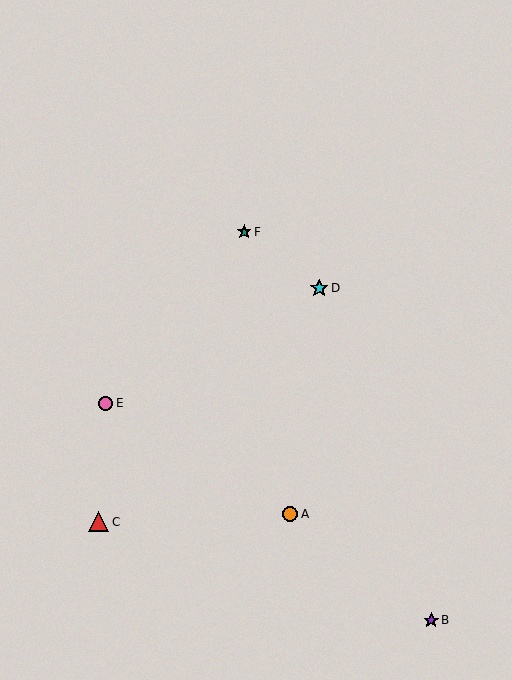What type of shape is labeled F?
Shape F is a teal star.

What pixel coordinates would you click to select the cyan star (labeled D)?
Click at (319, 288) to select the cyan star D.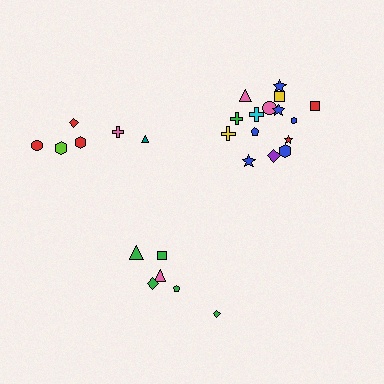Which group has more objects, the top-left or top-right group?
The top-right group.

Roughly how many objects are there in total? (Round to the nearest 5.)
Roughly 25 objects in total.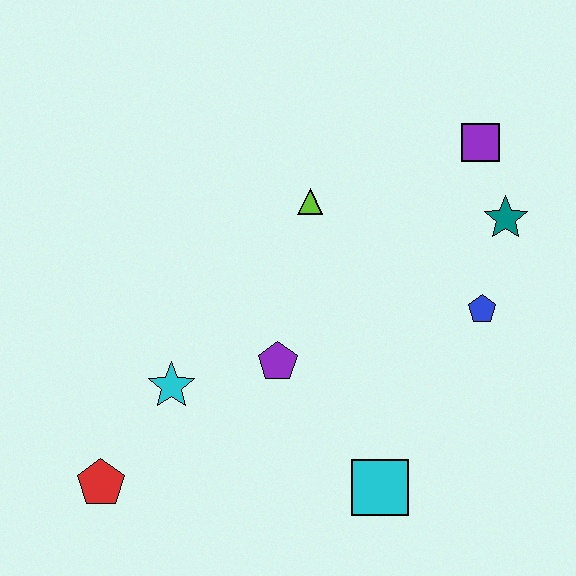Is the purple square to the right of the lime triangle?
Yes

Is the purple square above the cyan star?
Yes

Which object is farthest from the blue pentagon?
The red pentagon is farthest from the blue pentagon.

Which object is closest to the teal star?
The purple square is closest to the teal star.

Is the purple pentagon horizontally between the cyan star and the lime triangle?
Yes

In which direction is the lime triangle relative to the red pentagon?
The lime triangle is above the red pentagon.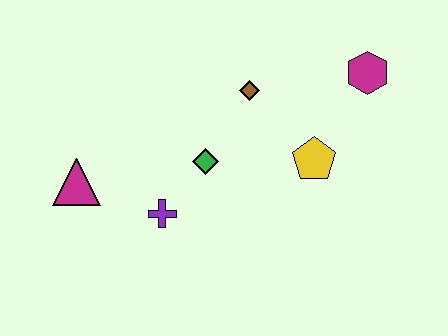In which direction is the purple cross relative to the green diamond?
The purple cross is below the green diamond.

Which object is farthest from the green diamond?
The magenta hexagon is farthest from the green diamond.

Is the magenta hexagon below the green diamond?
No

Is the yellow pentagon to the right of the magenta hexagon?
No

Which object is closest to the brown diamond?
The green diamond is closest to the brown diamond.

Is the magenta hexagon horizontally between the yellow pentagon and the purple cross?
No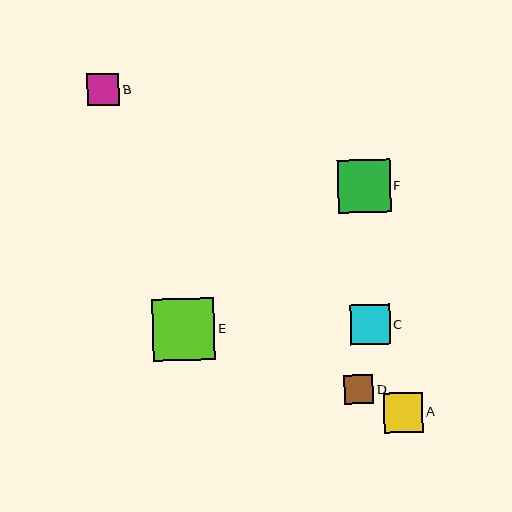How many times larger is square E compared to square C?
Square E is approximately 1.6 times the size of square C.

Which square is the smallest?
Square D is the smallest with a size of approximately 30 pixels.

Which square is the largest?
Square E is the largest with a size of approximately 62 pixels.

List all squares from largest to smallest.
From largest to smallest: E, F, A, C, B, D.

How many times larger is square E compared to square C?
Square E is approximately 1.6 times the size of square C.